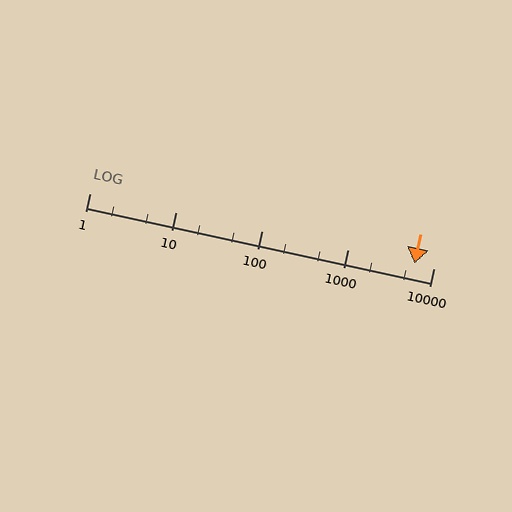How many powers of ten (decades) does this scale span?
The scale spans 4 decades, from 1 to 10000.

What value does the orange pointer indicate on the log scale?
The pointer indicates approximately 6000.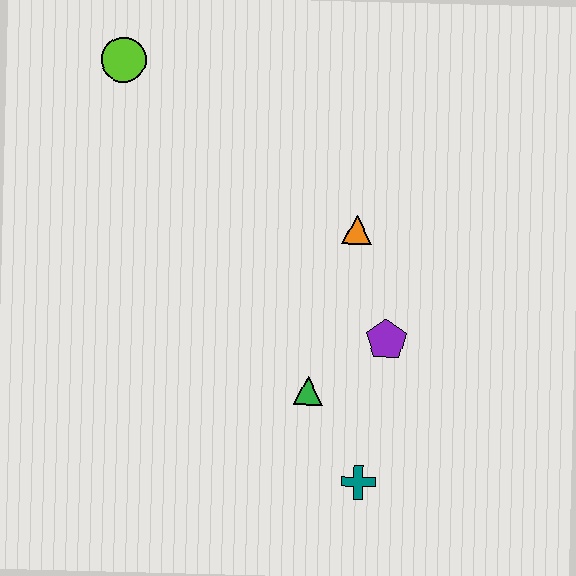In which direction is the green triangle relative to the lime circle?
The green triangle is below the lime circle.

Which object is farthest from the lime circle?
The teal cross is farthest from the lime circle.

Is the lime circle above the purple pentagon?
Yes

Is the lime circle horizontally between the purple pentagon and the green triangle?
No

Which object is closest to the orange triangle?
The purple pentagon is closest to the orange triangle.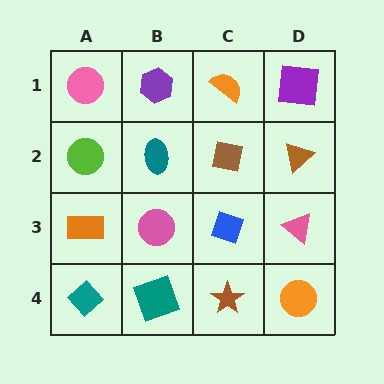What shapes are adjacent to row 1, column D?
A brown triangle (row 2, column D), an orange semicircle (row 1, column C).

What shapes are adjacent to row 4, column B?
A pink circle (row 3, column B), a teal diamond (row 4, column A), a brown star (row 4, column C).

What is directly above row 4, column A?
An orange rectangle.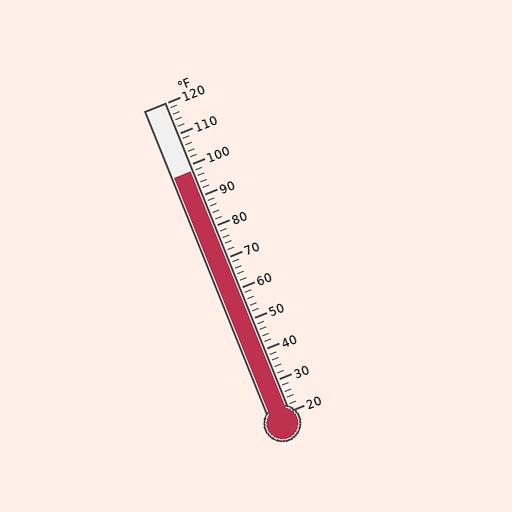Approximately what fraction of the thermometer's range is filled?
The thermometer is filled to approximately 80% of its range.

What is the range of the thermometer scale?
The thermometer scale ranges from 20°F to 120°F.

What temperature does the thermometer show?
The thermometer shows approximately 98°F.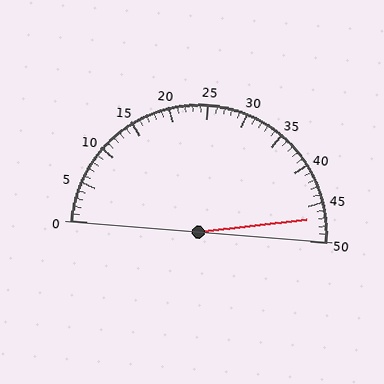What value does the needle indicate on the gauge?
The needle indicates approximately 47.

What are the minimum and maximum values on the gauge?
The gauge ranges from 0 to 50.